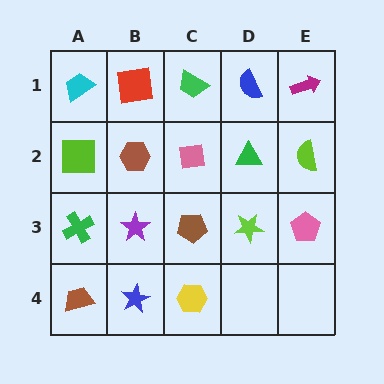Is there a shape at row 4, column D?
No, that cell is empty.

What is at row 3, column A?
A green cross.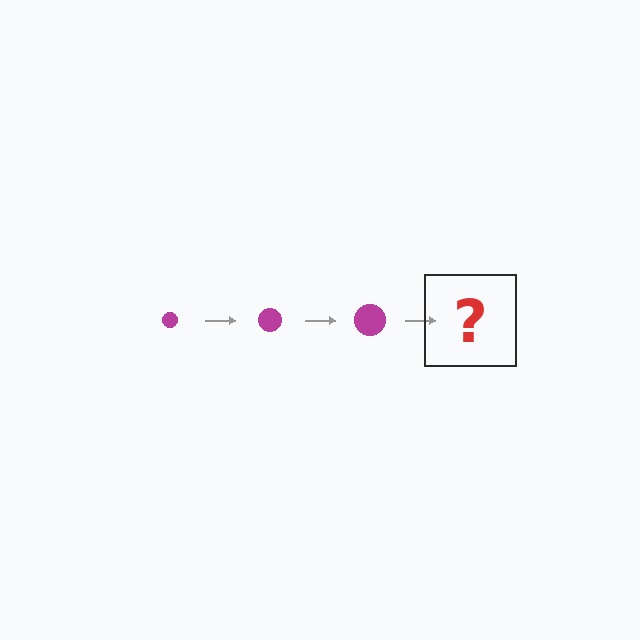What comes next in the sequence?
The next element should be a magenta circle, larger than the previous one.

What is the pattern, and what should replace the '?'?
The pattern is that the circle gets progressively larger each step. The '?' should be a magenta circle, larger than the previous one.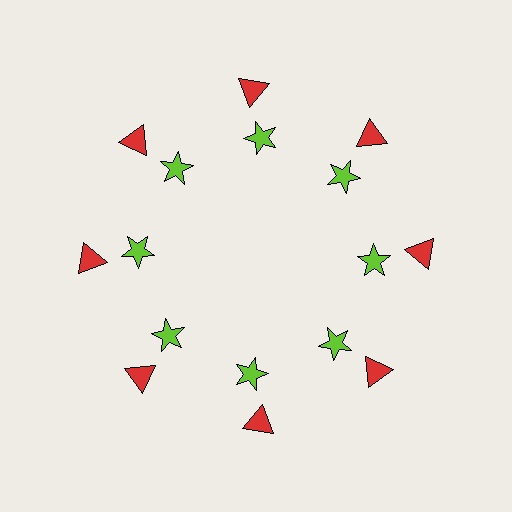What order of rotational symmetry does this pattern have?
This pattern has 8-fold rotational symmetry.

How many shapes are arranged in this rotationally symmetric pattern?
There are 16 shapes, arranged in 8 groups of 2.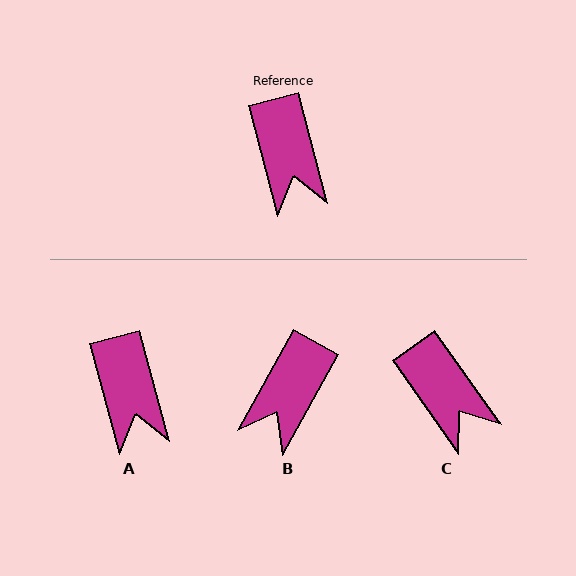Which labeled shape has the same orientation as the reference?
A.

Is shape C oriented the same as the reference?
No, it is off by about 20 degrees.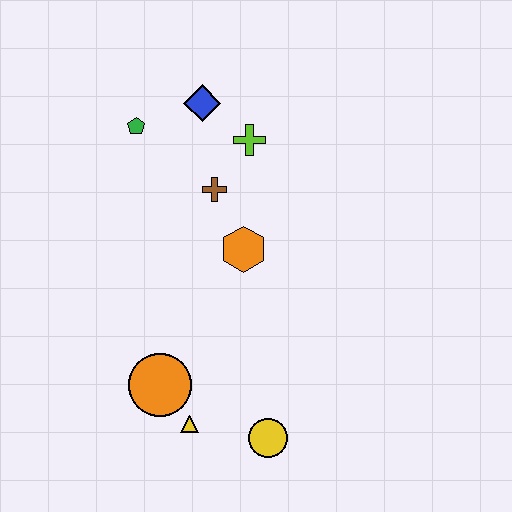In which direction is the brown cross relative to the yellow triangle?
The brown cross is above the yellow triangle.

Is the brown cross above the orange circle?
Yes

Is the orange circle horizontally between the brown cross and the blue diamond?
No